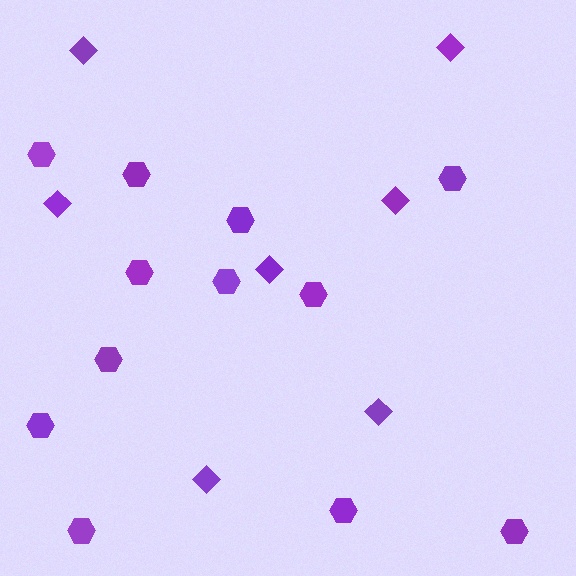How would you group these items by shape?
There are 2 groups: one group of diamonds (7) and one group of hexagons (12).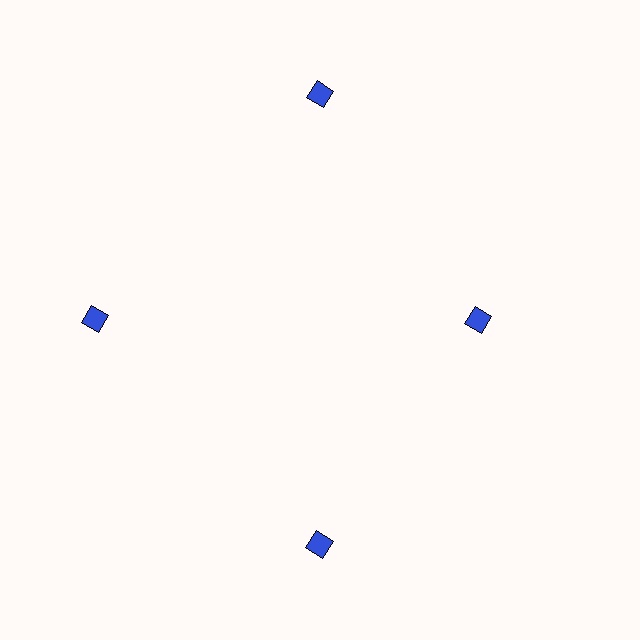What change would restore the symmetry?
The symmetry would be restored by moving it outward, back onto the ring so that all 4 diamonds sit at equal angles and equal distance from the center.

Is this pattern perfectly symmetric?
No. The 4 blue diamonds are arranged in a ring, but one element near the 3 o'clock position is pulled inward toward the center, breaking the 4-fold rotational symmetry.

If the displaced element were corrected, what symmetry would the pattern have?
It would have 4-fold rotational symmetry — the pattern would map onto itself every 90 degrees.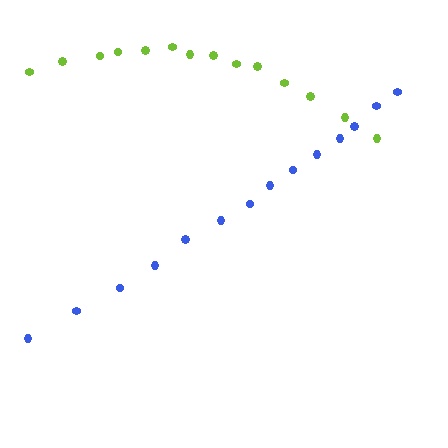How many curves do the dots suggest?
There are 2 distinct paths.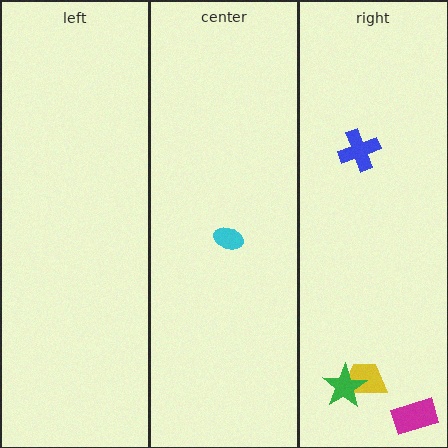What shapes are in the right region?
The magenta rectangle, the yellow trapezoid, the blue cross, the green star.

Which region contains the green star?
The right region.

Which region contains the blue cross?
The right region.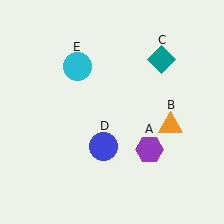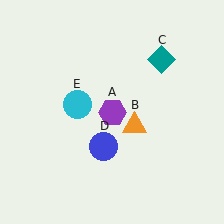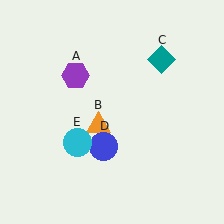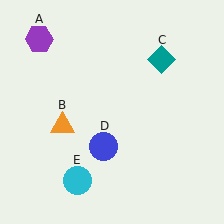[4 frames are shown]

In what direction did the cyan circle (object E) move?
The cyan circle (object E) moved down.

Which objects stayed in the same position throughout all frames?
Teal diamond (object C) and blue circle (object D) remained stationary.